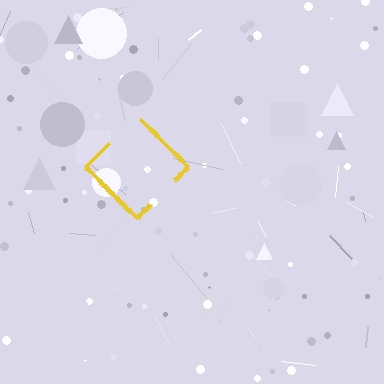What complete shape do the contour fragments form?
The contour fragments form a diamond.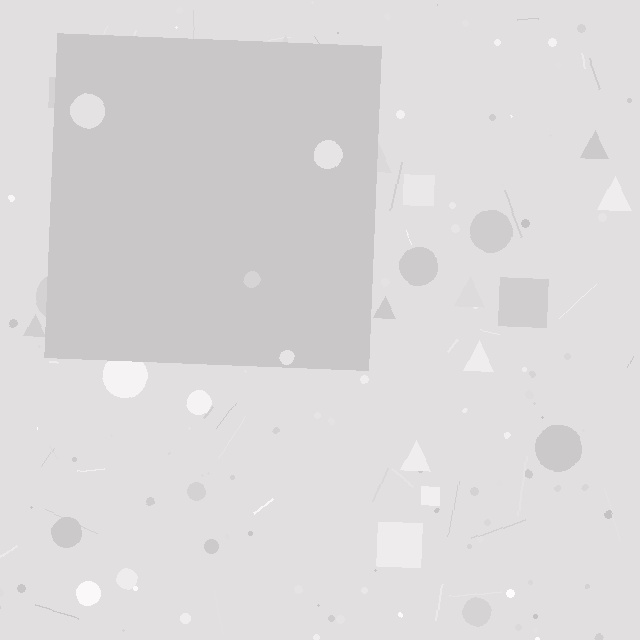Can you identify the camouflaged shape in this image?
The camouflaged shape is a square.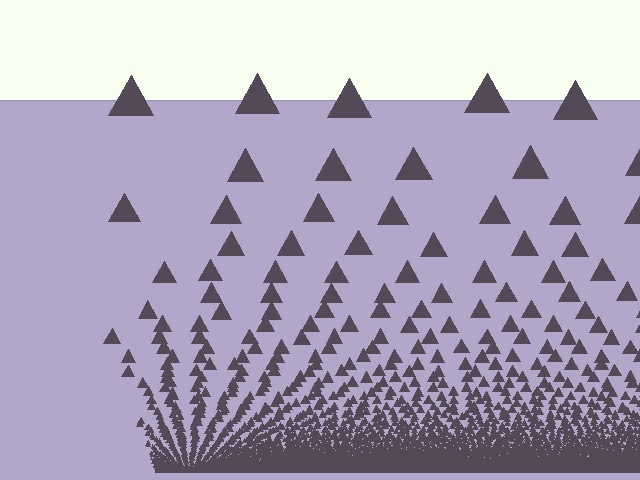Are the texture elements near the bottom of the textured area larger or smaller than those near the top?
Smaller. The gradient is inverted — elements near the bottom are smaller and denser.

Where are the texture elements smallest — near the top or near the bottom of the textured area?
Near the bottom.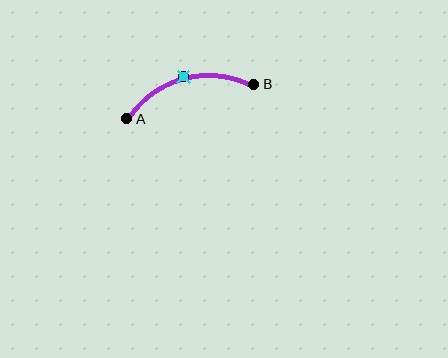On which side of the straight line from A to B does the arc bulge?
The arc bulges above the straight line connecting A and B.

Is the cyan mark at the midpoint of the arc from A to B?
Yes. The cyan mark lies on the arc at equal arc-length from both A and B — it is the arc midpoint.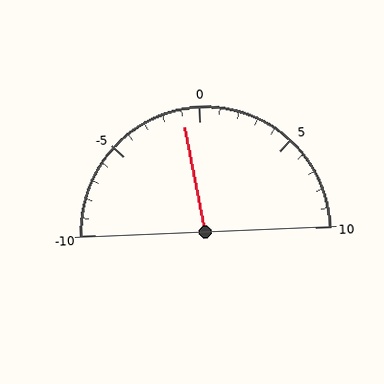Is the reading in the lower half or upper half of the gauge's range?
The reading is in the lower half of the range (-10 to 10).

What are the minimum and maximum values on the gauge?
The gauge ranges from -10 to 10.